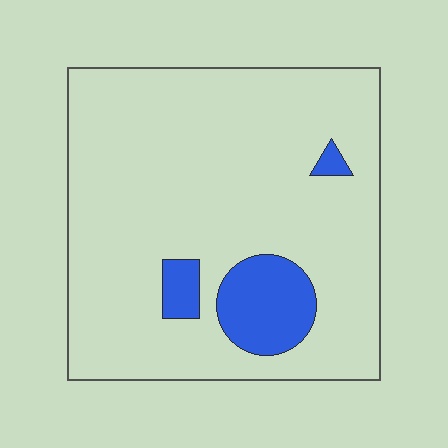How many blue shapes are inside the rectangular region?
3.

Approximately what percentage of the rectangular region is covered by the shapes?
Approximately 10%.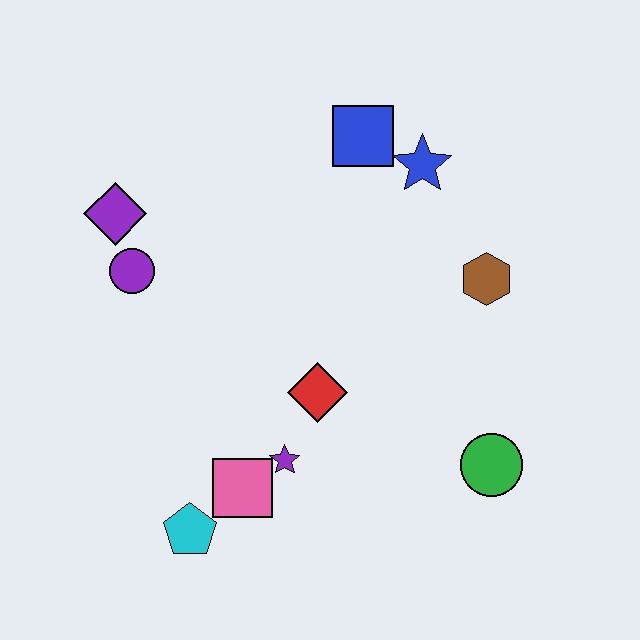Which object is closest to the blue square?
The blue star is closest to the blue square.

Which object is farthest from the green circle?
The purple diamond is farthest from the green circle.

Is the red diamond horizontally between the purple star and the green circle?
Yes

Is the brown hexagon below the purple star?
No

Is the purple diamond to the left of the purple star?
Yes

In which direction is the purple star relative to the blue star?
The purple star is below the blue star.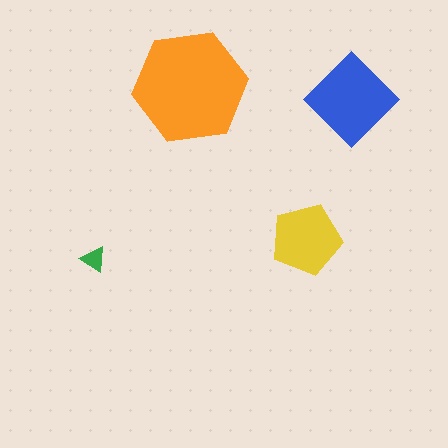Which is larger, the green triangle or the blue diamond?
The blue diamond.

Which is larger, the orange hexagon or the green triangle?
The orange hexagon.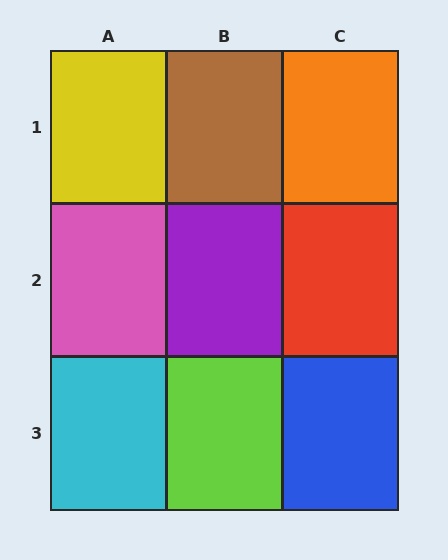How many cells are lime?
1 cell is lime.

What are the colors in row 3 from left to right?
Cyan, lime, blue.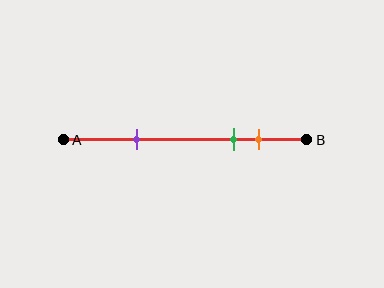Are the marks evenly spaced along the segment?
No, the marks are not evenly spaced.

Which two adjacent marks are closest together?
The green and orange marks are the closest adjacent pair.